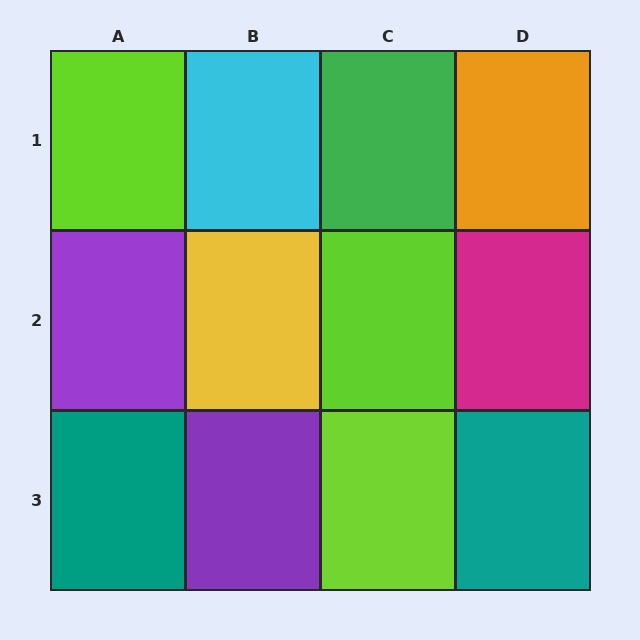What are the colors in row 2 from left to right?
Purple, yellow, lime, magenta.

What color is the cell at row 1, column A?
Lime.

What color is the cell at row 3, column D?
Teal.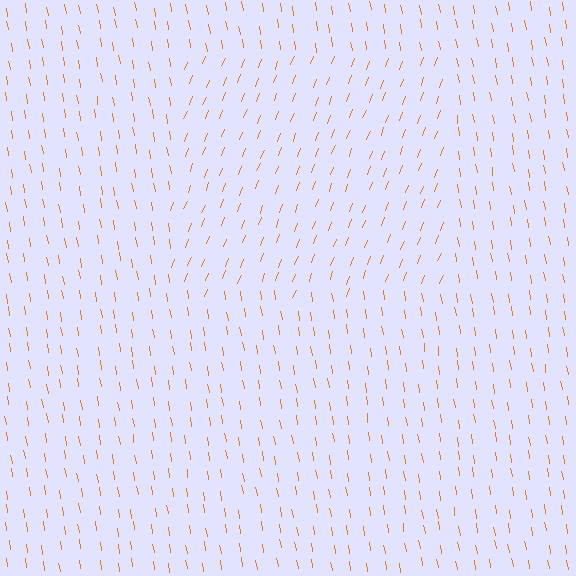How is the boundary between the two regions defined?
The boundary is defined purely by a change in line orientation (approximately 30 degrees difference). All lines are the same color and thickness.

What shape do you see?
I see a rectangle.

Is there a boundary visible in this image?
Yes, there is a texture boundary formed by a change in line orientation.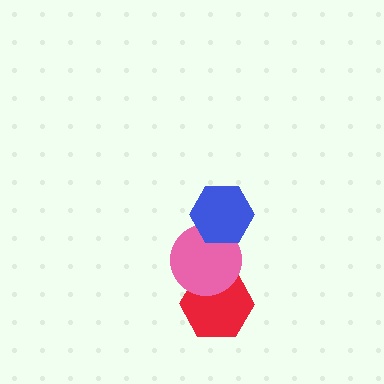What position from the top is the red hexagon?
The red hexagon is 3rd from the top.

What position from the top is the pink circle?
The pink circle is 2nd from the top.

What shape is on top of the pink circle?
The blue hexagon is on top of the pink circle.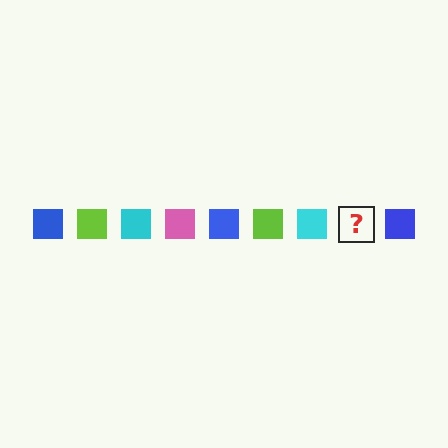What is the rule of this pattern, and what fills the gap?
The rule is that the pattern cycles through blue, lime, cyan, pink squares. The gap should be filled with a pink square.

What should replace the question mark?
The question mark should be replaced with a pink square.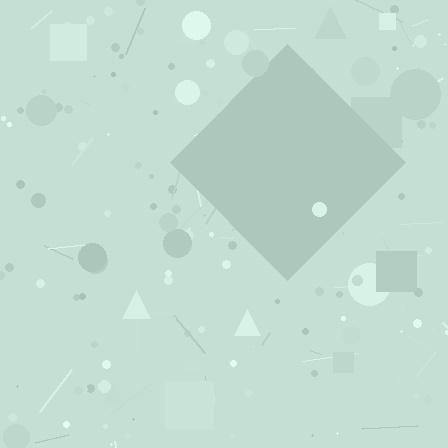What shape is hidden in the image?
A diamond is hidden in the image.